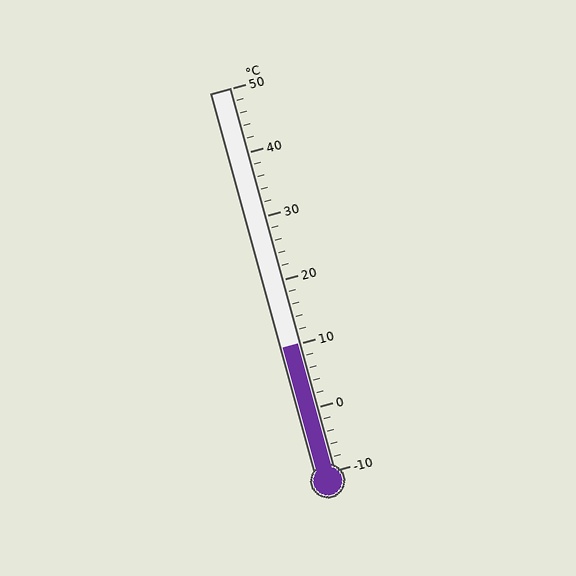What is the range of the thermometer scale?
The thermometer scale ranges from -10°C to 50°C.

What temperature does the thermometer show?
The thermometer shows approximately 10°C.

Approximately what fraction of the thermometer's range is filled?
The thermometer is filled to approximately 35% of its range.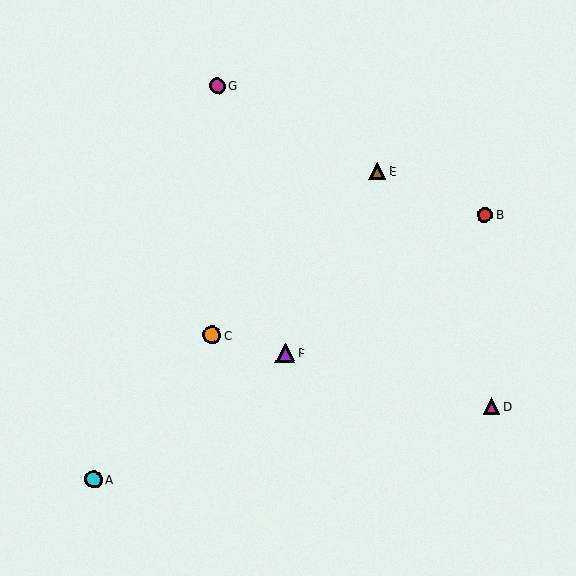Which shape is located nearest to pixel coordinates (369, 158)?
The brown triangle (labeled E) at (377, 171) is nearest to that location.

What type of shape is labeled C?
Shape C is an orange circle.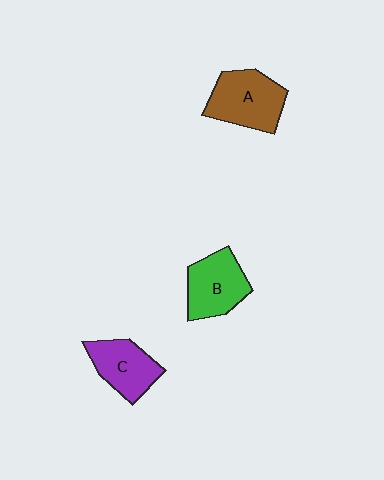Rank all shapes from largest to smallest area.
From largest to smallest: A (brown), B (green), C (purple).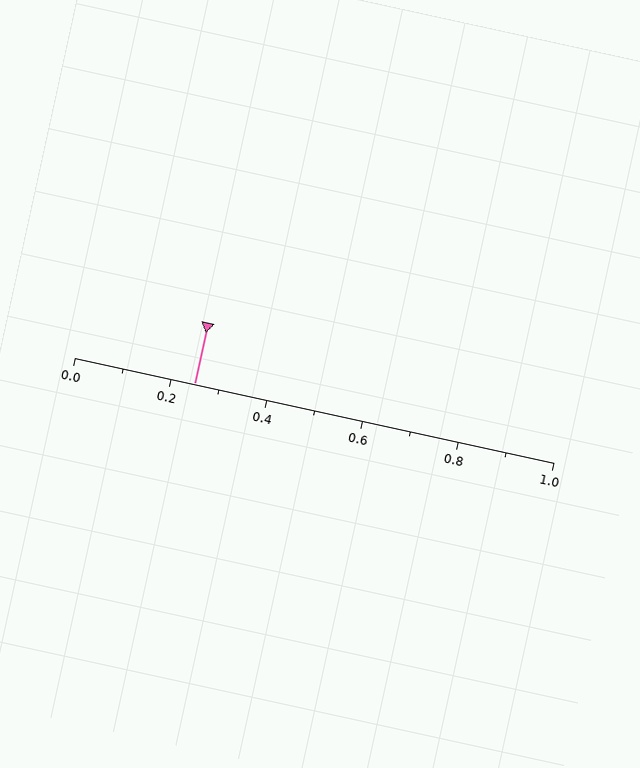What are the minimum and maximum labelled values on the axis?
The axis runs from 0.0 to 1.0.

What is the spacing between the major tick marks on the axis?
The major ticks are spaced 0.2 apart.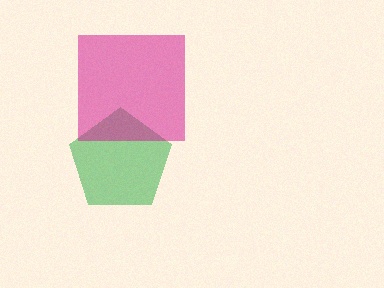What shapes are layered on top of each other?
The layered shapes are: a green pentagon, a magenta square.